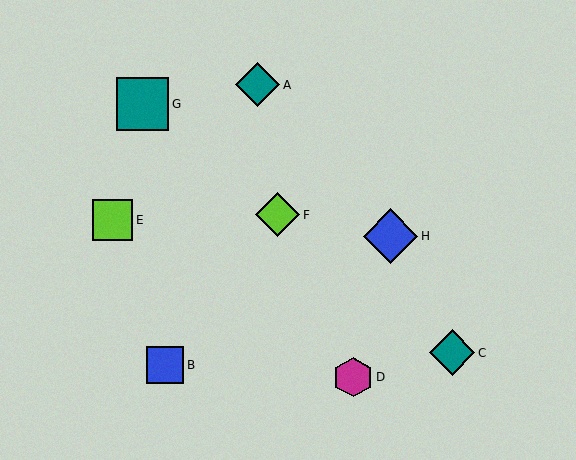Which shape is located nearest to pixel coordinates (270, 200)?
The lime diamond (labeled F) at (278, 215) is nearest to that location.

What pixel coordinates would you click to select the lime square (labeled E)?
Click at (113, 220) to select the lime square E.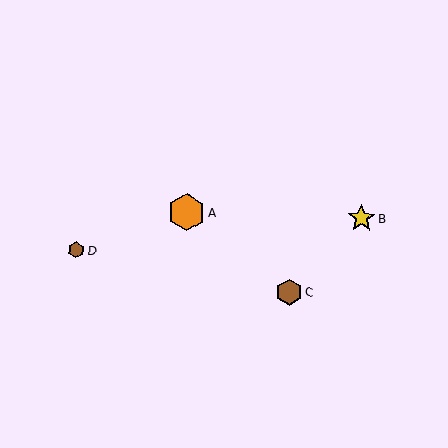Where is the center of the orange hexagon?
The center of the orange hexagon is at (187, 212).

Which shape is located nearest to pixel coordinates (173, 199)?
The orange hexagon (labeled A) at (187, 212) is nearest to that location.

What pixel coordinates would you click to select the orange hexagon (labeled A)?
Click at (187, 212) to select the orange hexagon A.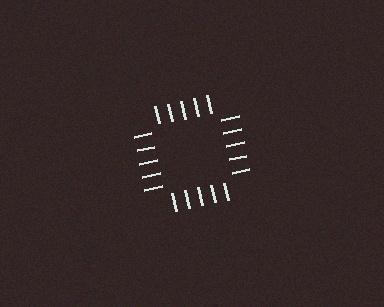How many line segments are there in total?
20 — 5 along each of the 4 edges.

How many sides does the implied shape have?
4 sides — the line-ends trace a square.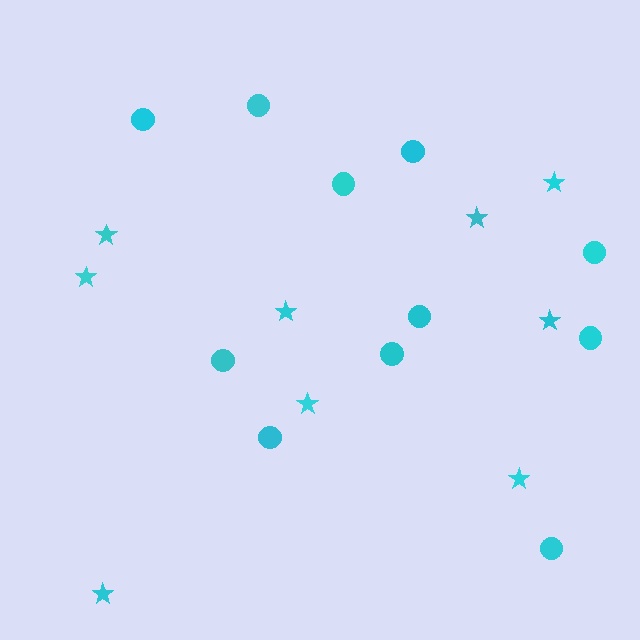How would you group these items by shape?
There are 2 groups: one group of circles (11) and one group of stars (9).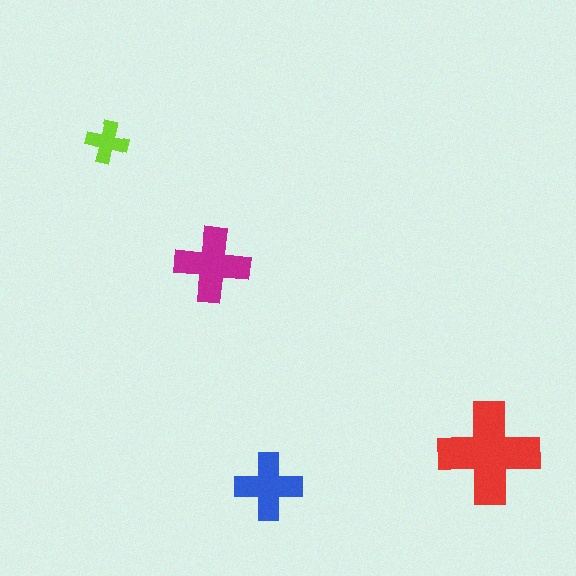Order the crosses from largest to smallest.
the red one, the magenta one, the blue one, the lime one.